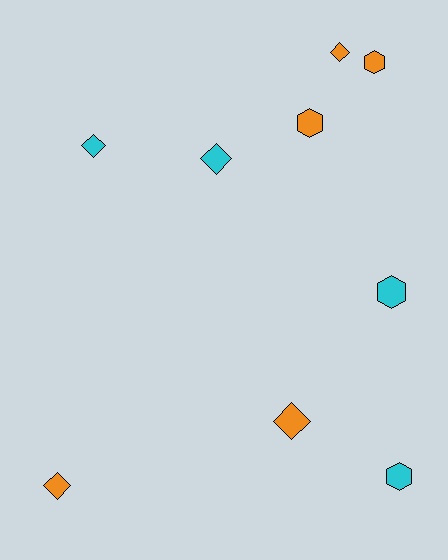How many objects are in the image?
There are 9 objects.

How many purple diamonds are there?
There are no purple diamonds.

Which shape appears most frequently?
Diamond, with 5 objects.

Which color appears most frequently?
Orange, with 5 objects.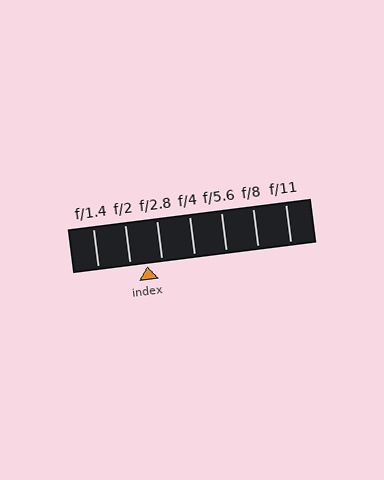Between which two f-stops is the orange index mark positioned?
The index mark is between f/2 and f/2.8.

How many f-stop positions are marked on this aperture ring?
There are 7 f-stop positions marked.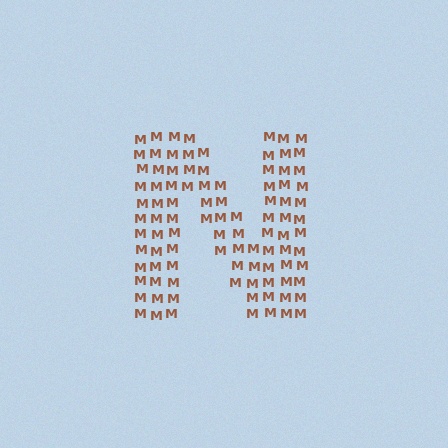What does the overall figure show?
The overall figure shows the letter N.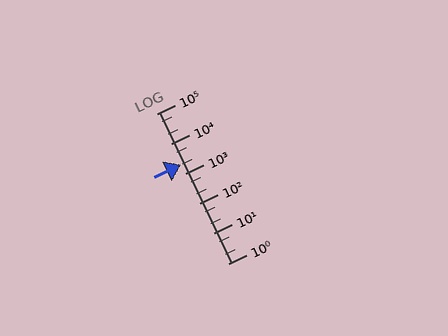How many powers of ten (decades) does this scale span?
The scale spans 5 decades, from 1 to 100000.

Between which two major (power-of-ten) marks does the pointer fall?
The pointer is between 1000 and 10000.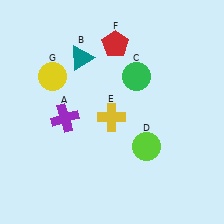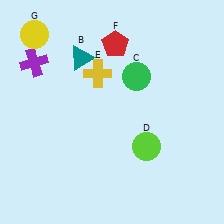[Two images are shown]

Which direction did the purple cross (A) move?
The purple cross (A) moved up.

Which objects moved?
The objects that moved are: the purple cross (A), the yellow cross (E), the yellow circle (G).